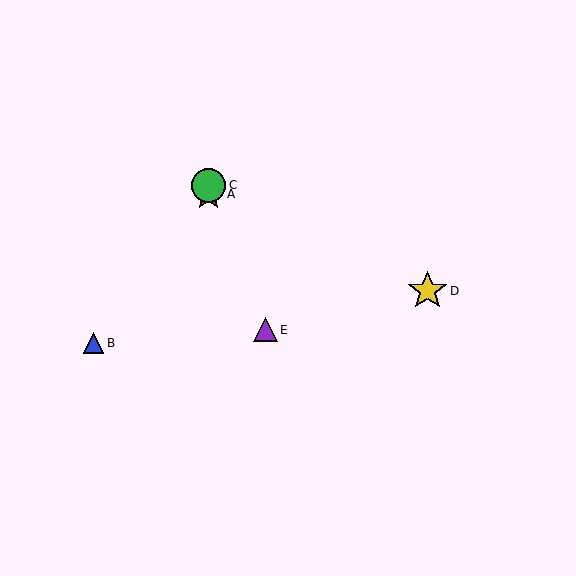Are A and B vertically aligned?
No, A is at x≈208 and B is at x≈94.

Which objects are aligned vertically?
Objects A, C are aligned vertically.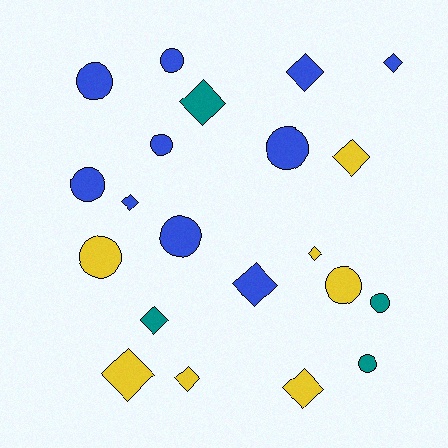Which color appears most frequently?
Blue, with 10 objects.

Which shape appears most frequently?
Diamond, with 11 objects.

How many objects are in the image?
There are 21 objects.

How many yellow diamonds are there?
There are 5 yellow diamonds.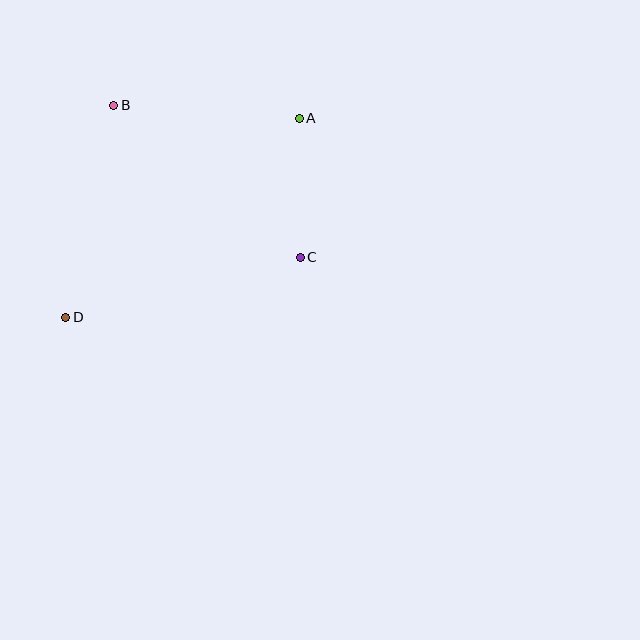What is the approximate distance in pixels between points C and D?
The distance between C and D is approximately 242 pixels.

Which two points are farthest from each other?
Points A and D are farthest from each other.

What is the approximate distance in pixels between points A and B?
The distance between A and B is approximately 186 pixels.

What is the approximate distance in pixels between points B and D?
The distance between B and D is approximately 217 pixels.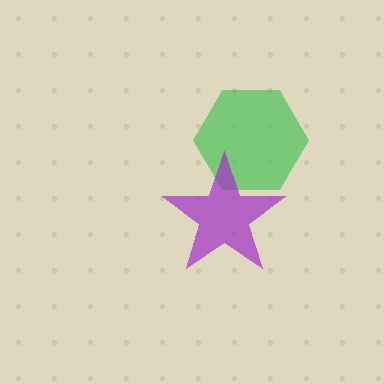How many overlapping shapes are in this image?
There are 2 overlapping shapes in the image.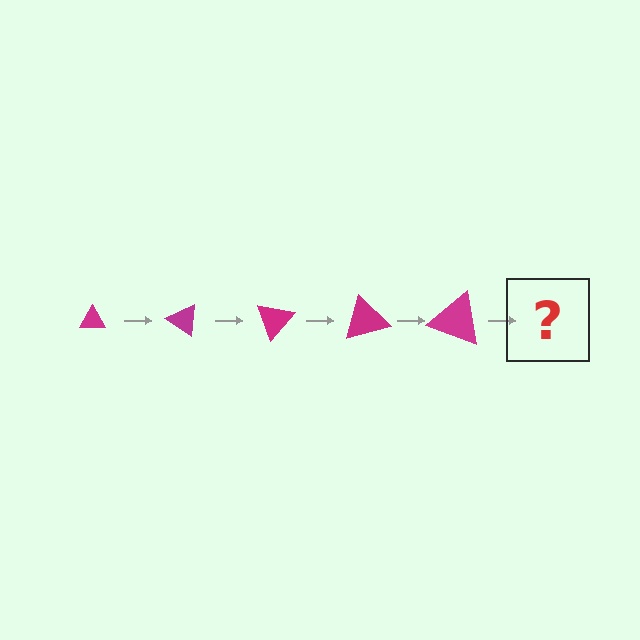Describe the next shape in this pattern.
It should be a triangle, larger than the previous one and rotated 175 degrees from the start.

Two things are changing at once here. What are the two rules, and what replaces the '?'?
The two rules are that the triangle grows larger each step and it rotates 35 degrees each step. The '?' should be a triangle, larger than the previous one and rotated 175 degrees from the start.